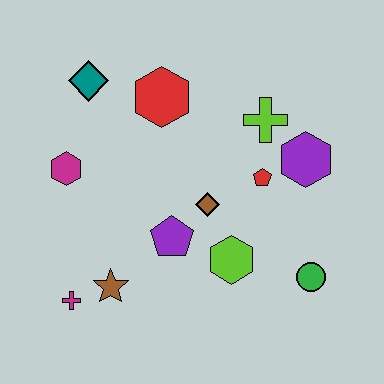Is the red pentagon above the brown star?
Yes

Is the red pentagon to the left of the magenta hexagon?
No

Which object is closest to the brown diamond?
The purple pentagon is closest to the brown diamond.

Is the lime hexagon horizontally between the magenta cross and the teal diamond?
No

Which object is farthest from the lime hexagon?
The teal diamond is farthest from the lime hexagon.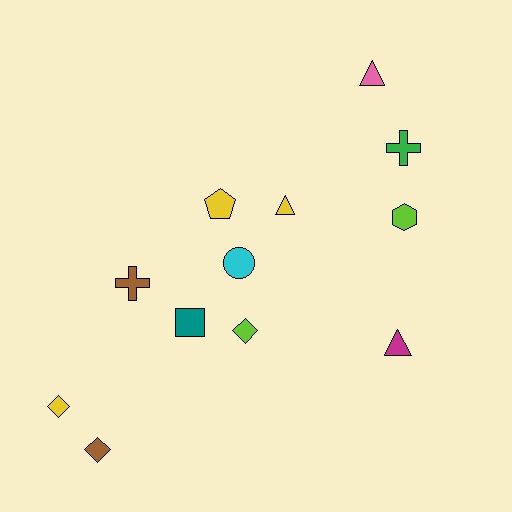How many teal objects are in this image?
There is 1 teal object.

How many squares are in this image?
There is 1 square.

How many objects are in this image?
There are 12 objects.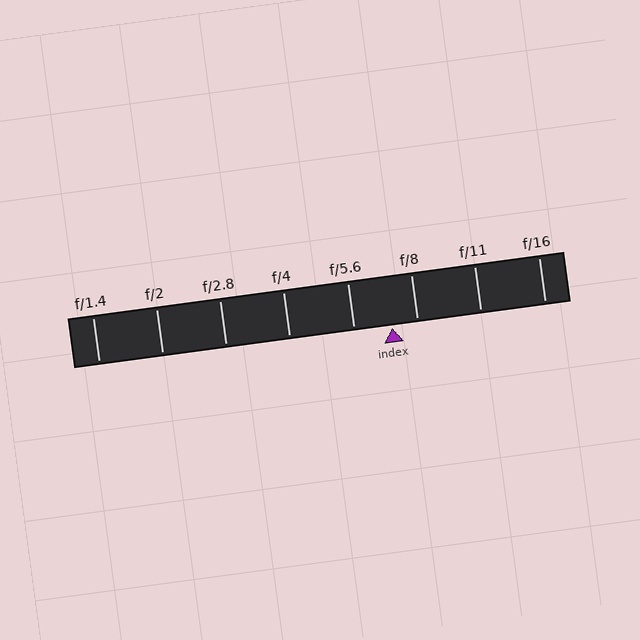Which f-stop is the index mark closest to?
The index mark is closest to f/8.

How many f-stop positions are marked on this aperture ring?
There are 8 f-stop positions marked.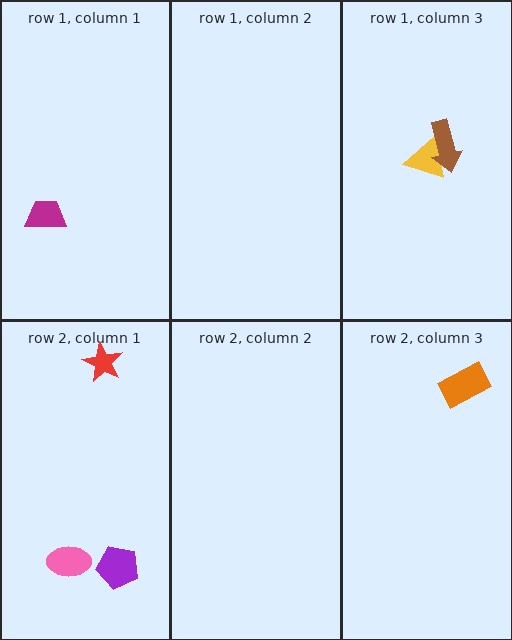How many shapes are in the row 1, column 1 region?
1.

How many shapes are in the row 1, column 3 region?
2.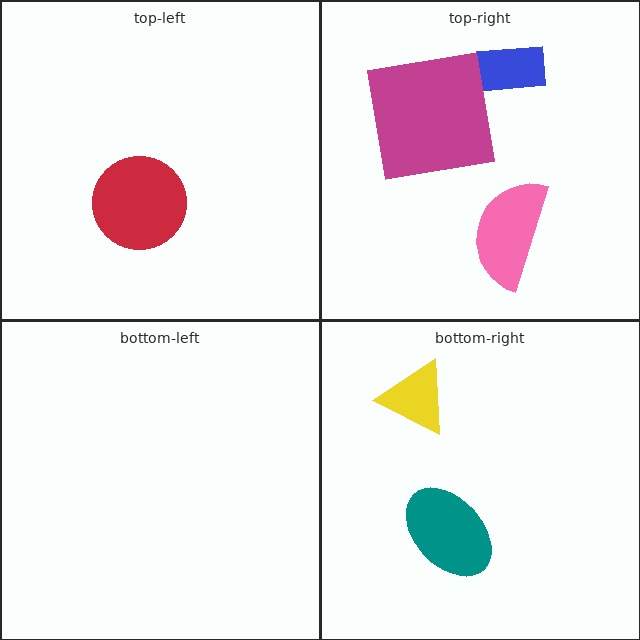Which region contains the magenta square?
The top-right region.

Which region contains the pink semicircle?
The top-right region.